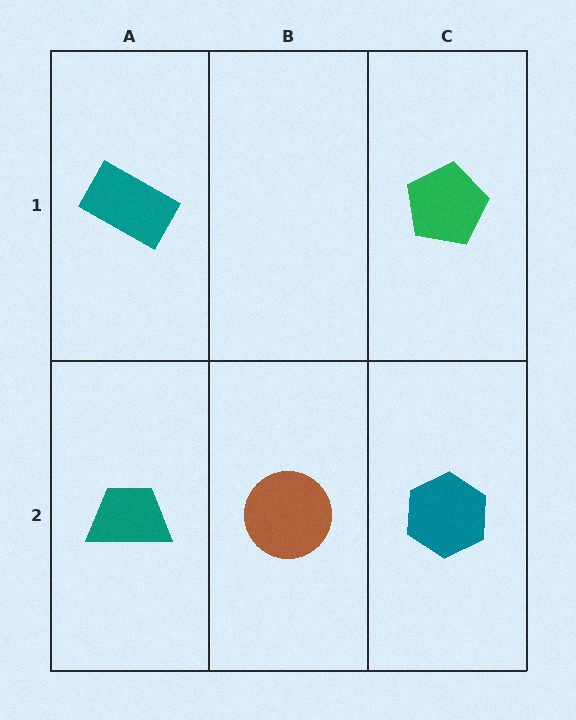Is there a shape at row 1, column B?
No, that cell is empty.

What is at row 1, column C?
A green pentagon.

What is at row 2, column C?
A teal hexagon.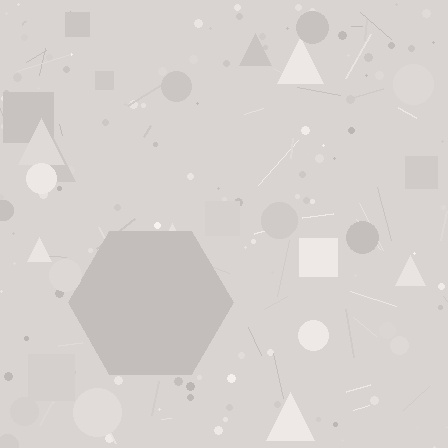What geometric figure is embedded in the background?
A hexagon is embedded in the background.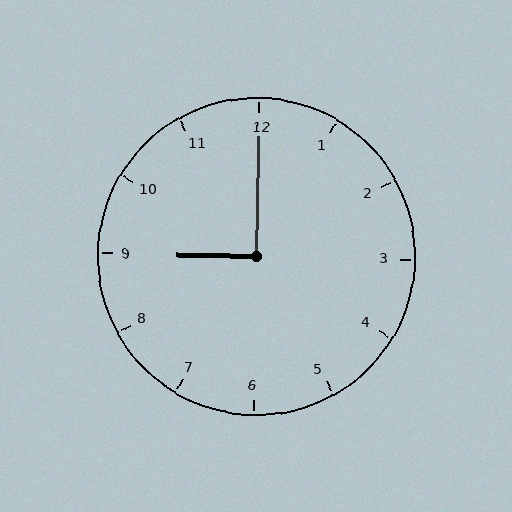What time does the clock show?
9:00.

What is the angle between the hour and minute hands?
Approximately 90 degrees.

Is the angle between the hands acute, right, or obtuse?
It is right.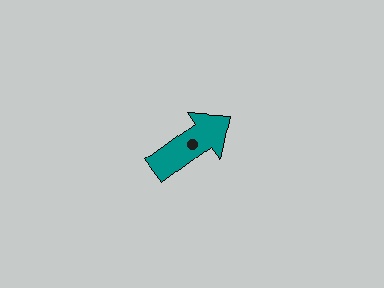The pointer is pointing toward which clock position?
Roughly 2 o'clock.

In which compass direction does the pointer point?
Northeast.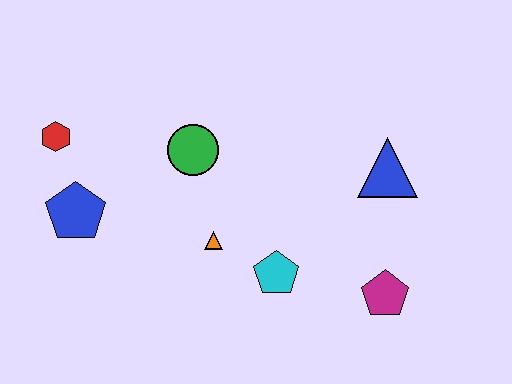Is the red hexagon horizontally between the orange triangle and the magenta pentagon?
No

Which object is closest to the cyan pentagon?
The orange triangle is closest to the cyan pentagon.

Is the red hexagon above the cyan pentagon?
Yes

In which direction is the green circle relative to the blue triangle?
The green circle is to the left of the blue triangle.